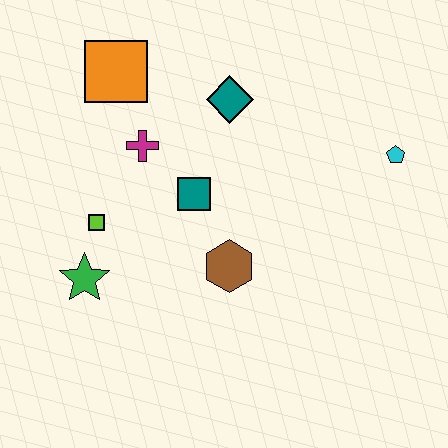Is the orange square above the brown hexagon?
Yes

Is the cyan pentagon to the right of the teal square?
Yes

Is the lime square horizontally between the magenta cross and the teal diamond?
No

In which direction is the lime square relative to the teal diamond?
The lime square is to the left of the teal diamond.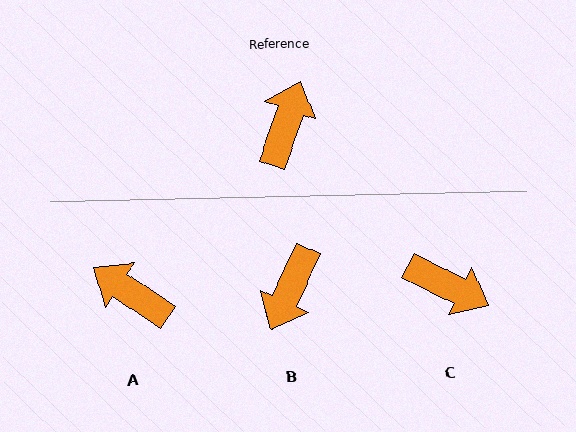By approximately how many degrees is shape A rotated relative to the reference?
Approximately 76 degrees counter-clockwise.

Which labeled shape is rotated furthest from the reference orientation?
B, about 174 degrees away.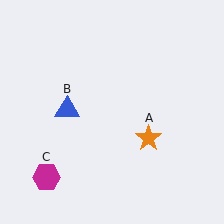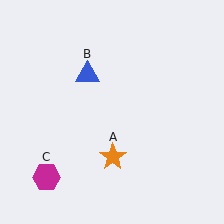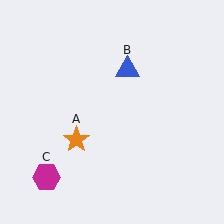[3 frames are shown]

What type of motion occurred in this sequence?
The orange star (object A), blue triangle (object B) rotated clockwise around the center of the scene.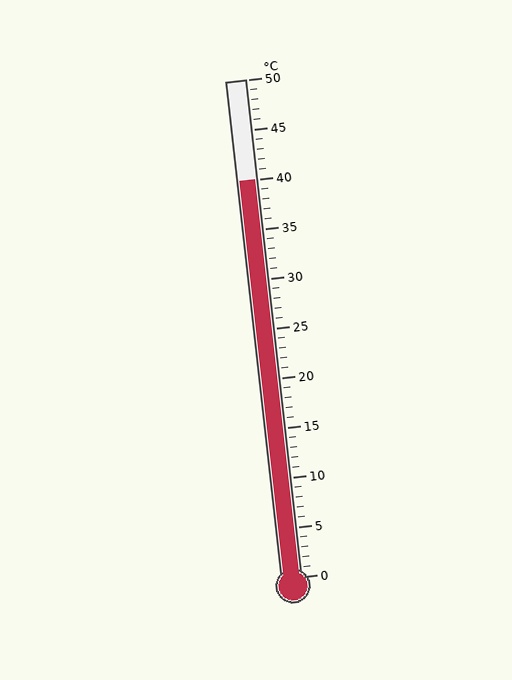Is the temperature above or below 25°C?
The temperature is above 25°C.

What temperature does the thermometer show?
The thermometer shows approximately 40°C.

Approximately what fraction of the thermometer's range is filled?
The thermometer is filled to approximately 80% of its range.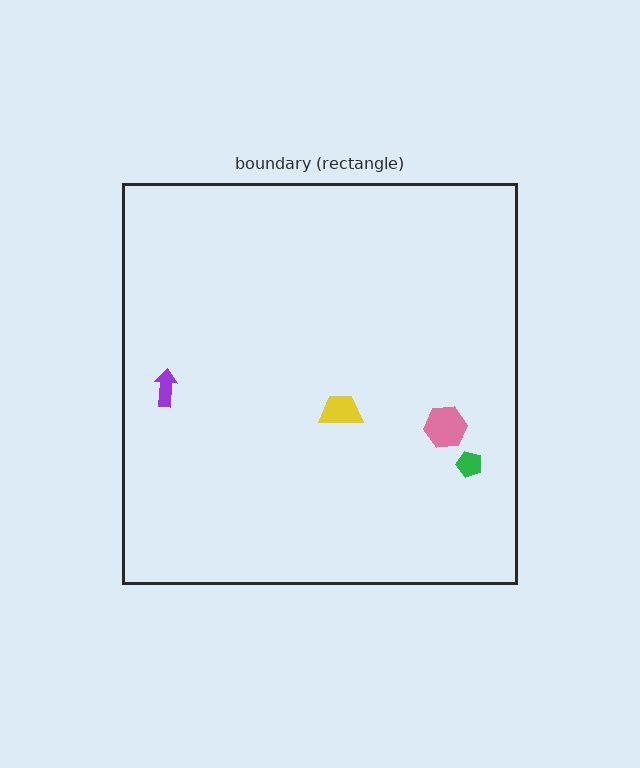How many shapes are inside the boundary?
4 inside, 0 outside.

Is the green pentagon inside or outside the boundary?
Inside.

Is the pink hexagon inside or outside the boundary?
Inside.